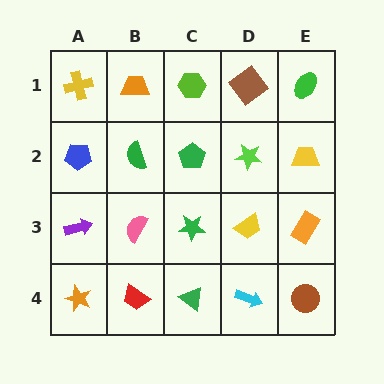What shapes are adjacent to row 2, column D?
A brown diamond (row 1, column D), a yellow trapezoid (row 3, column D), a green pentagon (row 2, column C), a yellow trapezoid (row 2, column E).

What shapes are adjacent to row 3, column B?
A green semicircle (row 2, column B), a red trapezoid (row 4, column B), a purple arrow (row 3, column A), a green star (row 3, column C).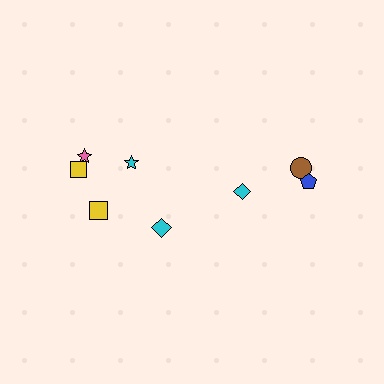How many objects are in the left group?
There are 5 objects.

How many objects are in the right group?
There are 3 objects.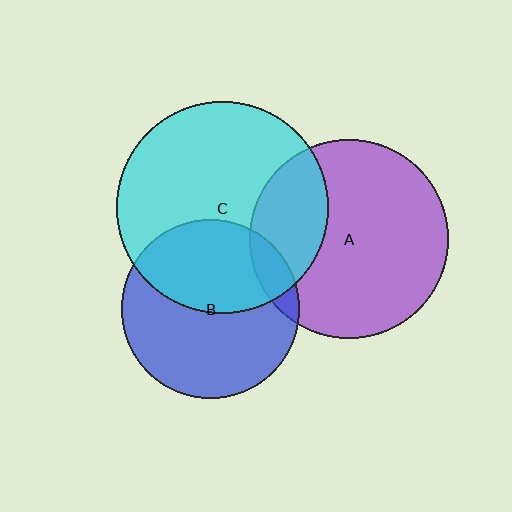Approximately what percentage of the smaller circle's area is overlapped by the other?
Approximately 25%.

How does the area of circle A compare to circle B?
Approximately 1.2 times.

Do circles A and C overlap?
Yes.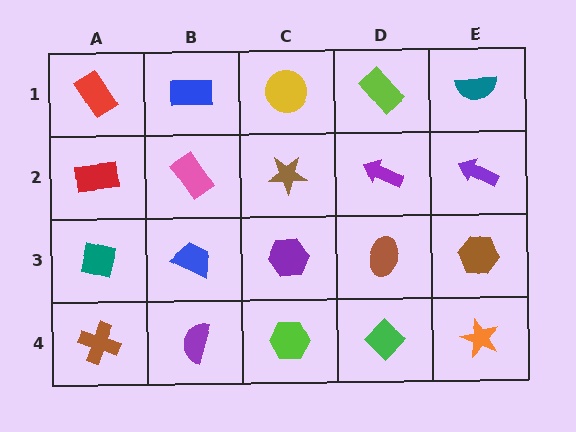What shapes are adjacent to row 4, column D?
A brown ellipse (row 3, column D), a lime hexagon (row 4, column C), an orange star (row 4, column E).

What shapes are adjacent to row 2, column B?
A blue rectangle (row 1, column B), a blue trapezoid (row 3, column B), a red rectangle (row 2, column A), a brown star (row 2, column C).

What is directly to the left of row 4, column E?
A green diamond.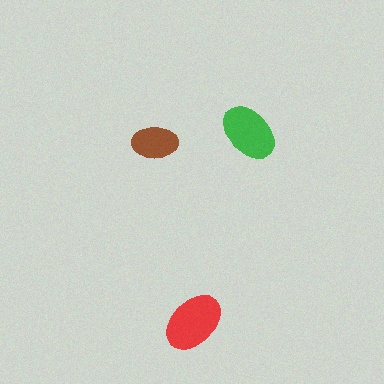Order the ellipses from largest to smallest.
the red one, the green one, the brown one.